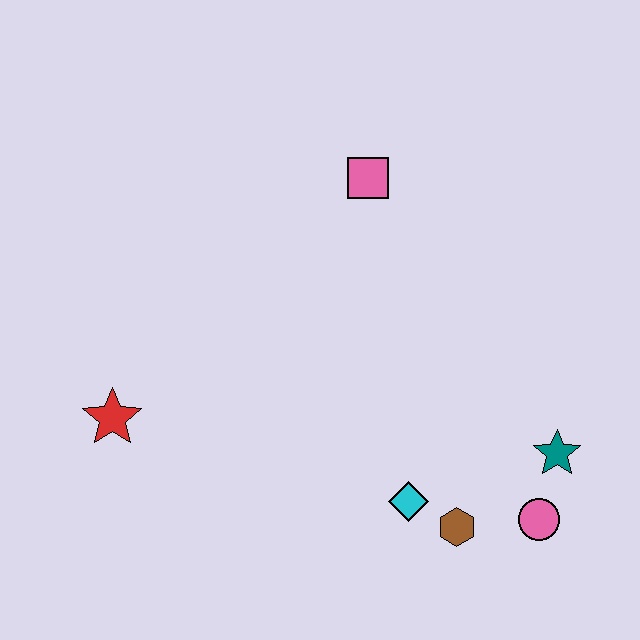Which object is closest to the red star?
The cyan diamond is closest to the red star.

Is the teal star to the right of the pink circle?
Yes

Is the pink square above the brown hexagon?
Yes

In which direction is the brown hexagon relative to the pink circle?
The brown hexagon is to the left of the pink circle.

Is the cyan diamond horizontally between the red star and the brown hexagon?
Yes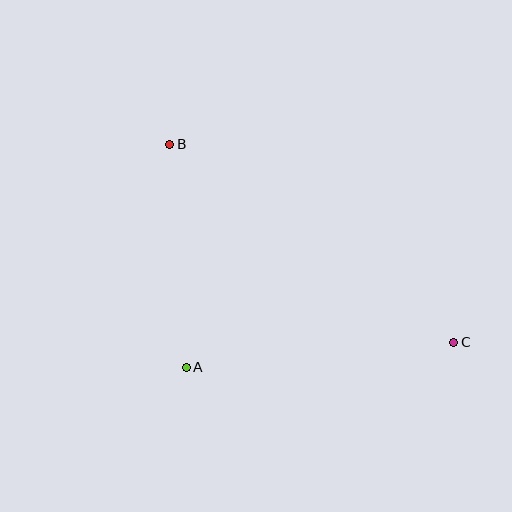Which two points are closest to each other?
Points A and B are closest to each other.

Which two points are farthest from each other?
Points B and C are farthest from each other.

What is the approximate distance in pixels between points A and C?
The distance between A and C is approximately 269 pixels.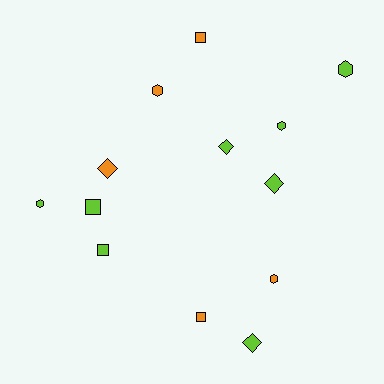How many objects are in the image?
There are 13 objects.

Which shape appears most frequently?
Hexagon, with 5 objects.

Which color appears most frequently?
Lime, with 8 objects.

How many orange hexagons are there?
There are 2 orange hexagons.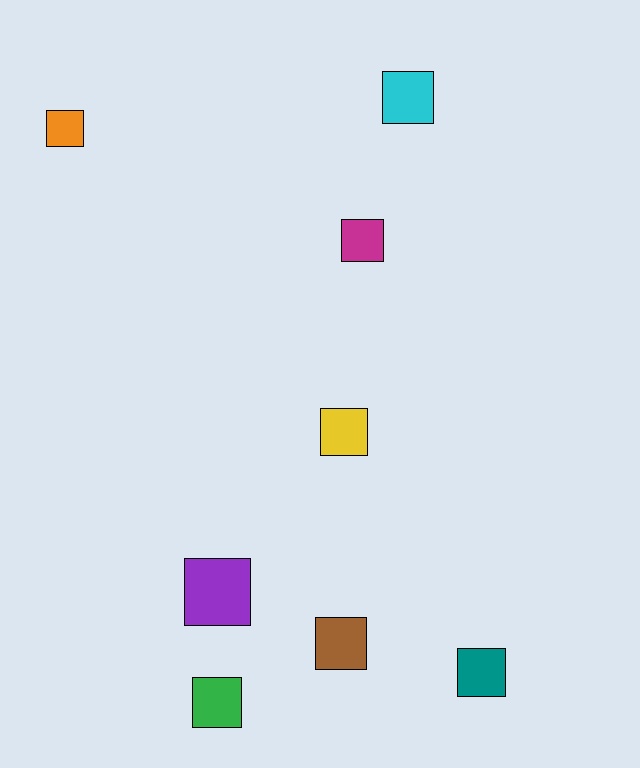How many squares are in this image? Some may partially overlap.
There are 8 squares.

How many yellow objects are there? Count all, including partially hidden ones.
There is 1 yellow object.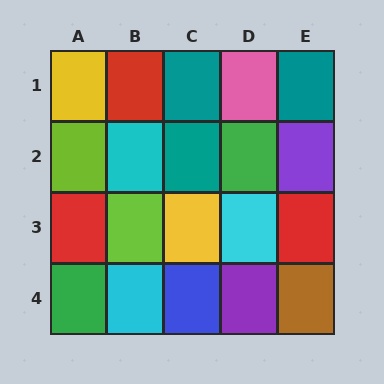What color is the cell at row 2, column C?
Teal.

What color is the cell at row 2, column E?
Purple.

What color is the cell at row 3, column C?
Yellow.